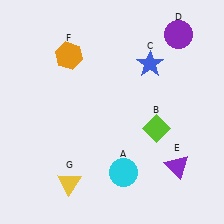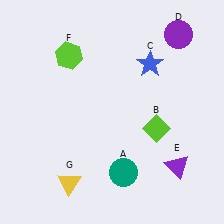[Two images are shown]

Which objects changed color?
A changed from cyan to teal. F changed from orange to lime.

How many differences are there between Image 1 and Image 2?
There are 2 differences between the two images.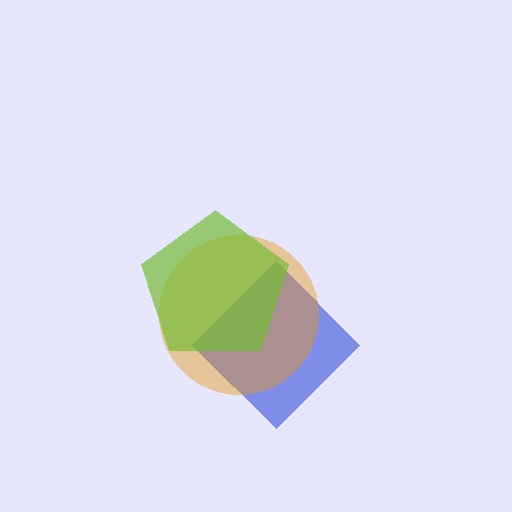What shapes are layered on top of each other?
The layered shapes are: a blue diamond, an orange circle, a lime pentagon.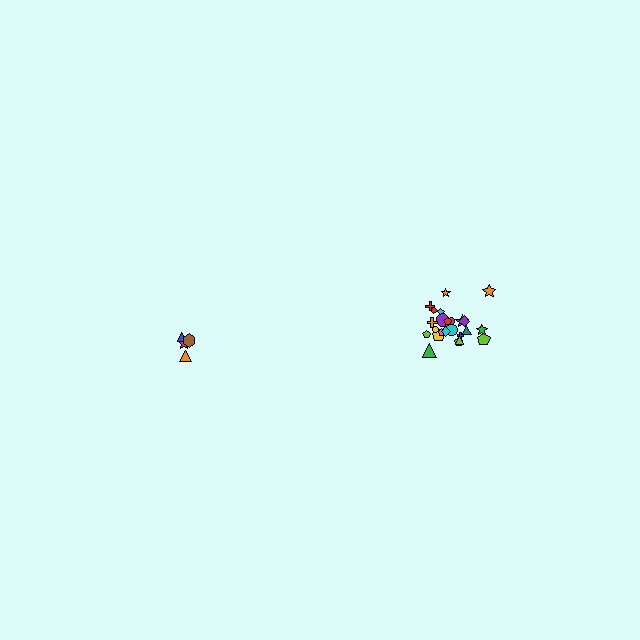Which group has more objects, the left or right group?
The right group.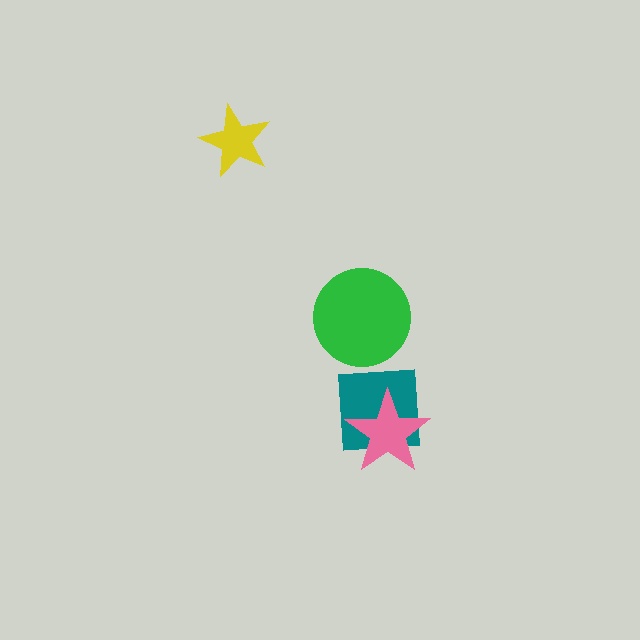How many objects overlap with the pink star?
1 object overlaps with the pink star.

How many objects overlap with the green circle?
0 objects overlap with the green circle.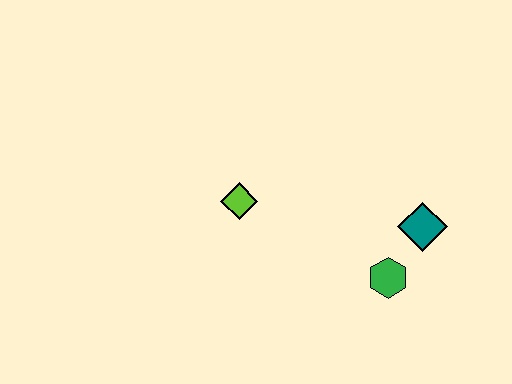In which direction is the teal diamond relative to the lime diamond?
The teal diamond is to the right of the lime diamond.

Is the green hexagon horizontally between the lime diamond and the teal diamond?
Yes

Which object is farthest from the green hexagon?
The lime diamond is farthest from the green hexagon.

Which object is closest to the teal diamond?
The green hexagon is closest to the teal diamond.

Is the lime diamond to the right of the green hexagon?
No